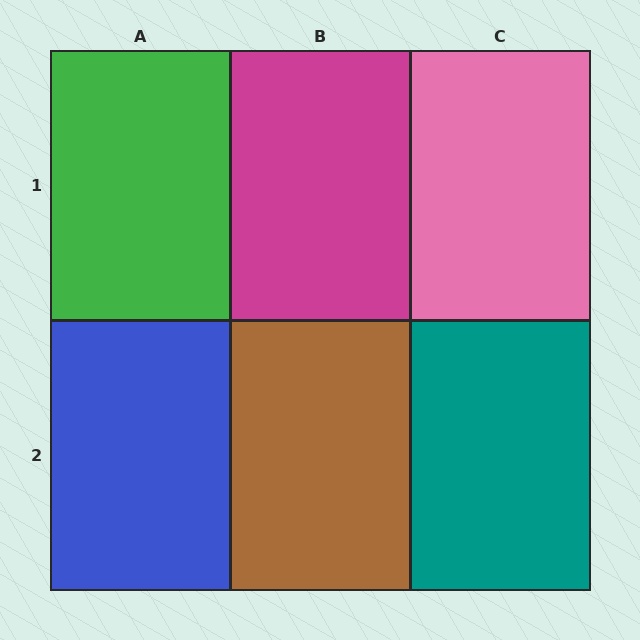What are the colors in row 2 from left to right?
Blue, brown, teal.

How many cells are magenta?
1 cell is magenta.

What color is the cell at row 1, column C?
Pink.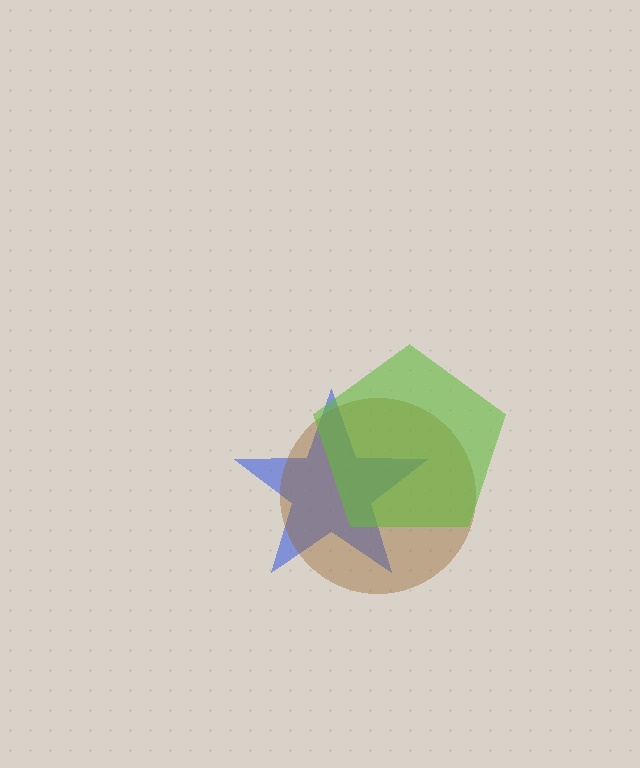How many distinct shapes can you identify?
There are 3 distinct shapes: a blue star, a brown circle, a lime pentagon.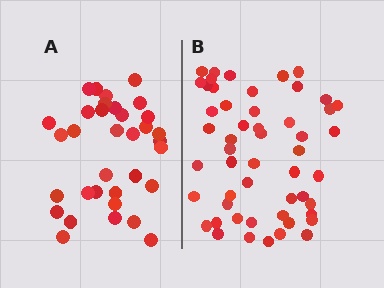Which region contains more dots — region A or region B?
Region B (the right region) has more dots.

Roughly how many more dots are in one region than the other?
Region B has approximately 20 more dots than region A.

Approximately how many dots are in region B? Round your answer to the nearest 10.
About 50 dots. (The exact count is 52, which rounds to 50.)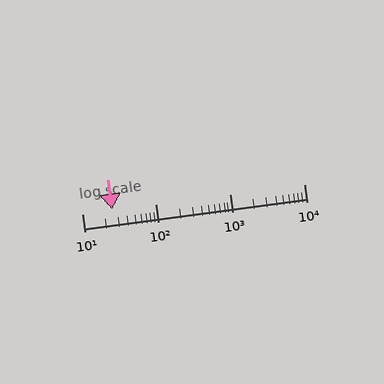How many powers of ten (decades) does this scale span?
The scale spans 3 decades, from 10 to 10000.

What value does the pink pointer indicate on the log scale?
The pointer indicates approximately 26.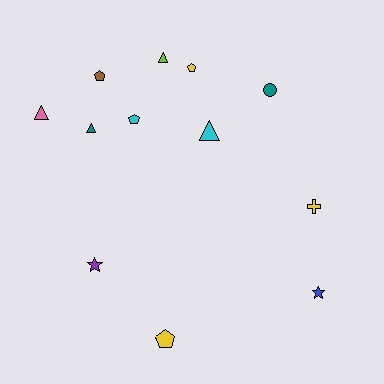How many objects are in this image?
There are 12 objects.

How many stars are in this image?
There are 2 stars.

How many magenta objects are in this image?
There are no magenta objects.